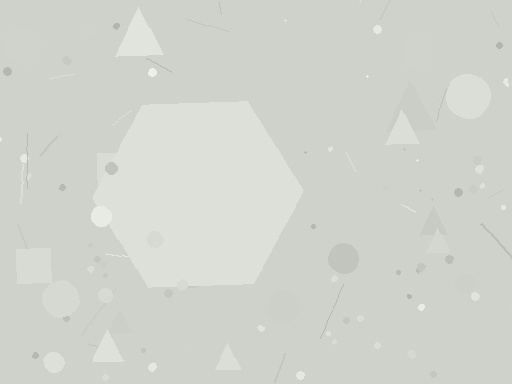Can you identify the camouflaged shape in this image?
The camouflaged shape is a hexagon.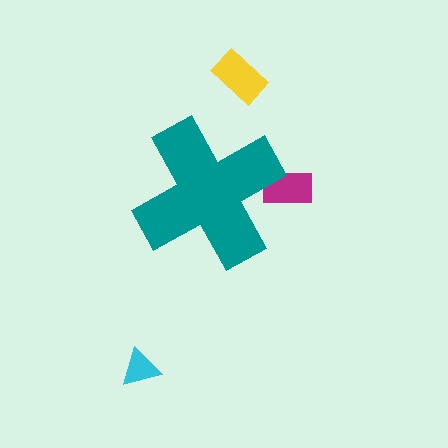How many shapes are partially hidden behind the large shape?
1 shape is partially hidden.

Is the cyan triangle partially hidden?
No, the cyan triangle is fully visible.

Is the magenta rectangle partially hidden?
Yes, the magenta rectangle is partially hidden behind the teal cross.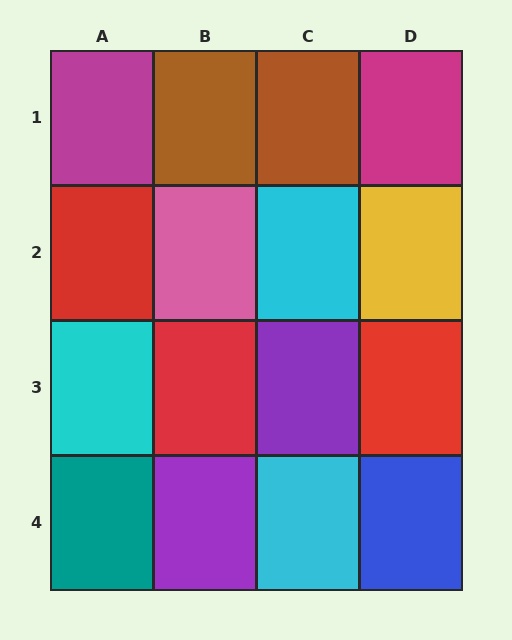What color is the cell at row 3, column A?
Cyan.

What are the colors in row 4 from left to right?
Teal, purple, cyan, blue.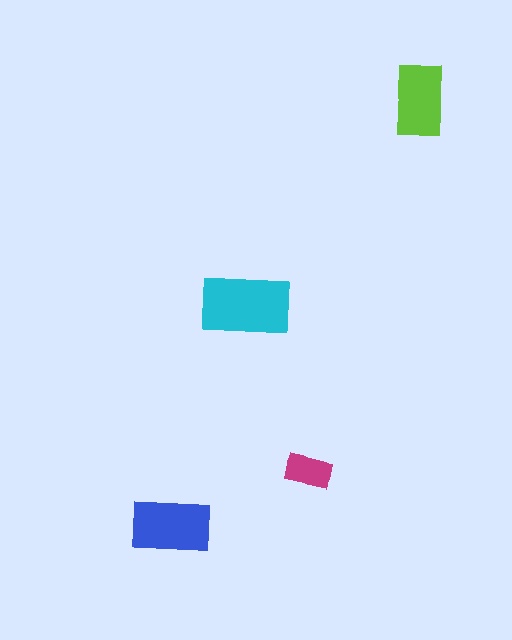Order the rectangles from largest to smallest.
the cyan one, the blue one, the lime one, the magenta one.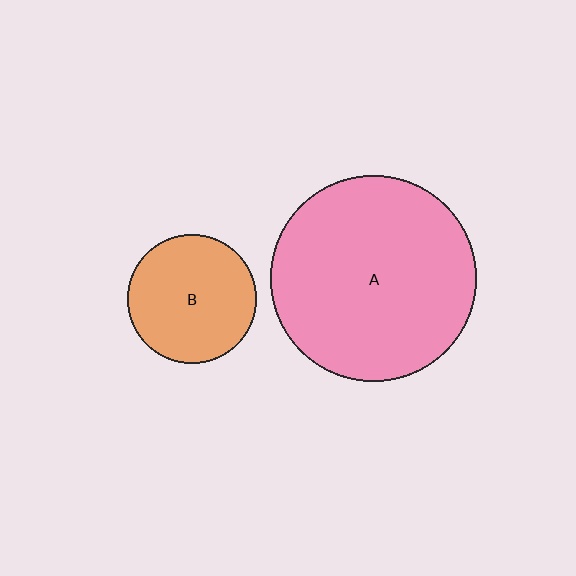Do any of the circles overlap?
No, none of the circles overlap.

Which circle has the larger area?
Circle A (pink).